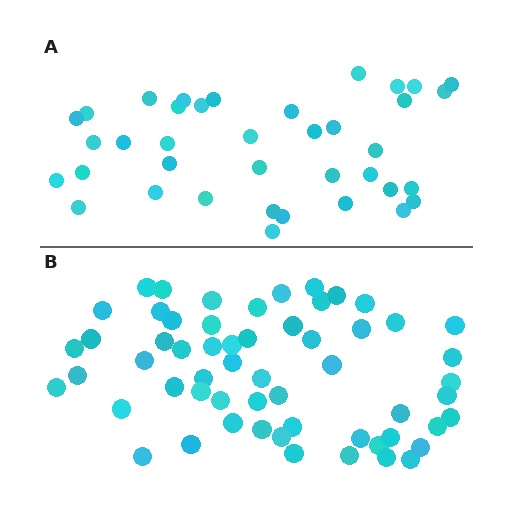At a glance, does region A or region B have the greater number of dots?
Region B (the bottom region) has more dots.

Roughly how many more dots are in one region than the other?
Region B has approximately 20 more dots than region A.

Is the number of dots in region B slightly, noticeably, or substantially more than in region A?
Region B has substantially more. The ratio is roughly 1.5 to 1.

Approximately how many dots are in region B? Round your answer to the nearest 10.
About 60 dots. (The exact count is 58, which rounds to 60.)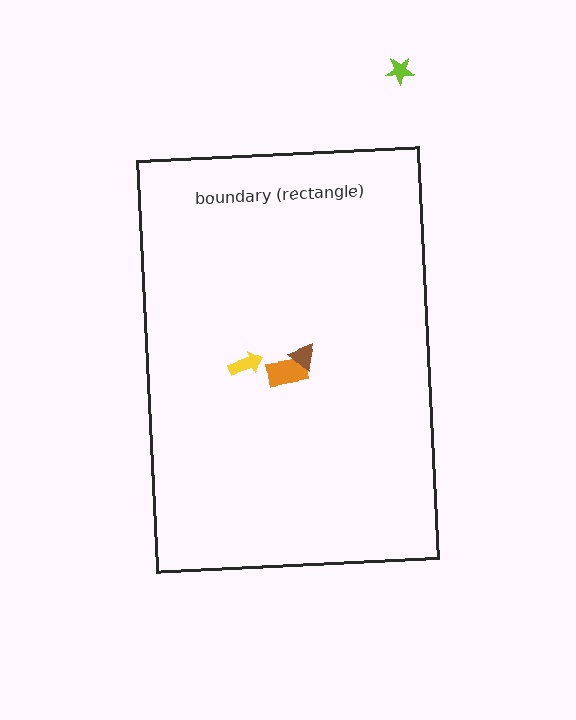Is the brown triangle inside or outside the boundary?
Inside.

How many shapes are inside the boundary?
3 inside, 1 outside.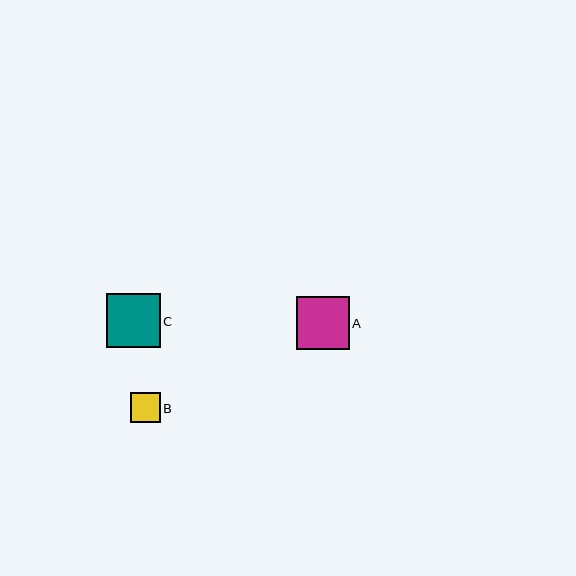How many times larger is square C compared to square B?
Square C is approximately 1.8 times the size of square B.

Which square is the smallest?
Square B is the smallest with a size of approximately 30 pixels.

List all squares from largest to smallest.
From largest to smallest: C, A, B.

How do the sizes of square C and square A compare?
Square C and square A are approximately the same size.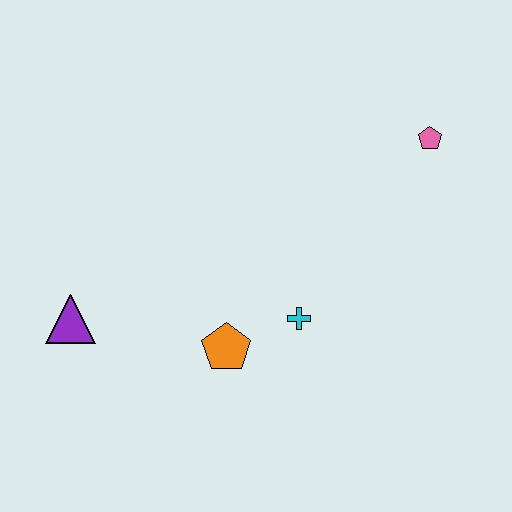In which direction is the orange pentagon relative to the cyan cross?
The orange pentagon is to the left of the cyan cross.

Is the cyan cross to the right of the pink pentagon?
No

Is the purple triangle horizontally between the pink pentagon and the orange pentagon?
No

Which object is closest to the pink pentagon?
The cyan cross is closest to the pink pentagon.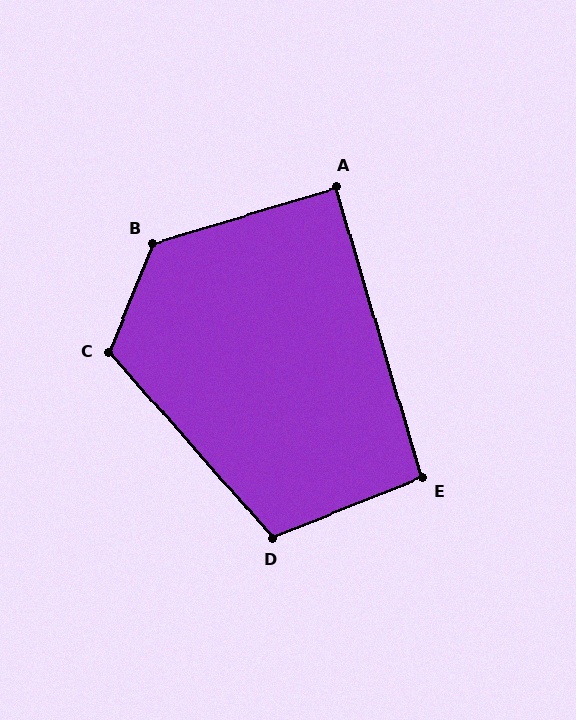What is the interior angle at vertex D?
Approximately 109 degrees (obtuse).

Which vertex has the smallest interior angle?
A, at approximately 90 degrees.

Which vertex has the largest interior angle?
B, at approximately 128 degrees.